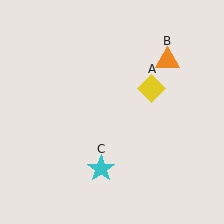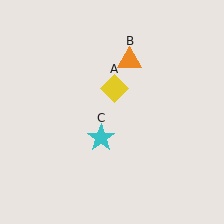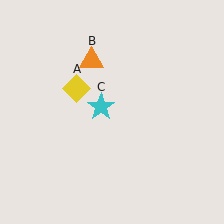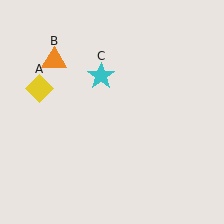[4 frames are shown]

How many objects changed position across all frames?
3 objects changed position: yellow diamond (object A), orange triangle (object B), cyan star (object C).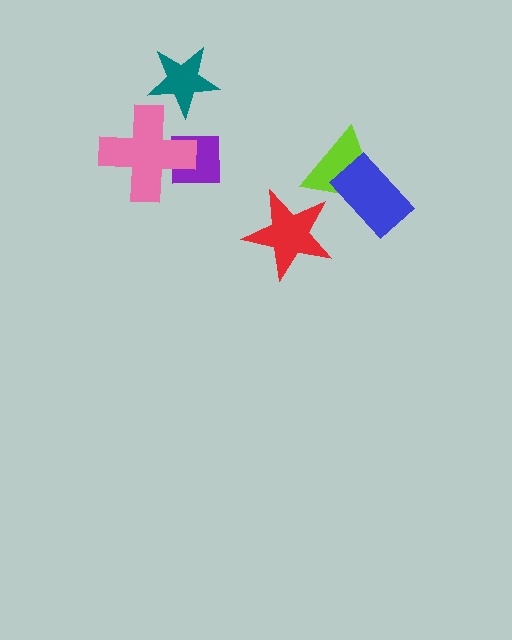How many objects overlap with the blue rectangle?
1 object overlaps with the blue rectangle.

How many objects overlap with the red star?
1 object overlaps with the red star.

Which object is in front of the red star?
The lime triangle is in front of the red star.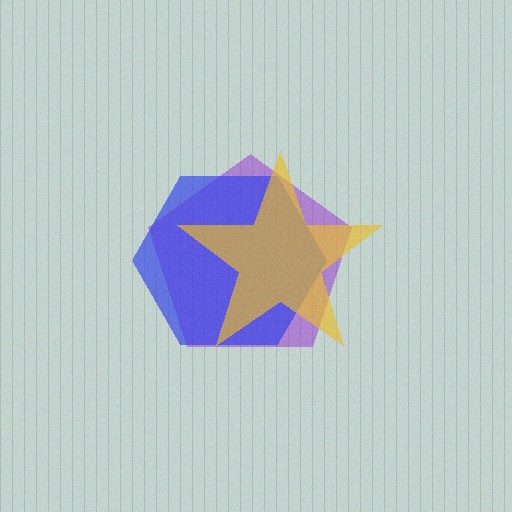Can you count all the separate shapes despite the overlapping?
Yes, there are 3 separate shapes.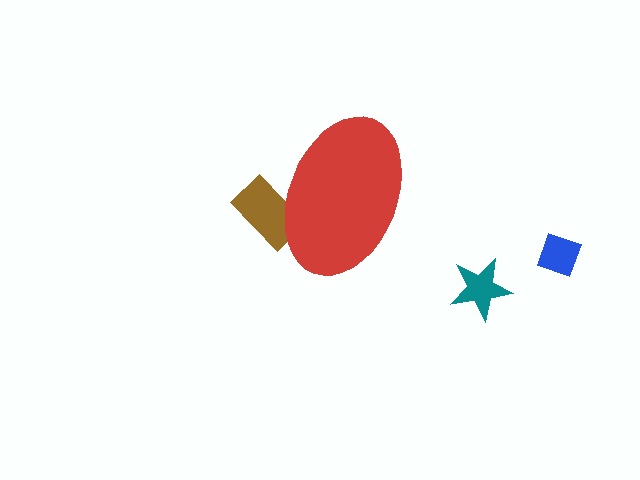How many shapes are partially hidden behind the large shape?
1 shape is partially hidden.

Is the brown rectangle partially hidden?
Yes, the brown rectangle is partially hidden behind the red ellipse.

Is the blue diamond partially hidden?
No, the blue diamond is fully visible.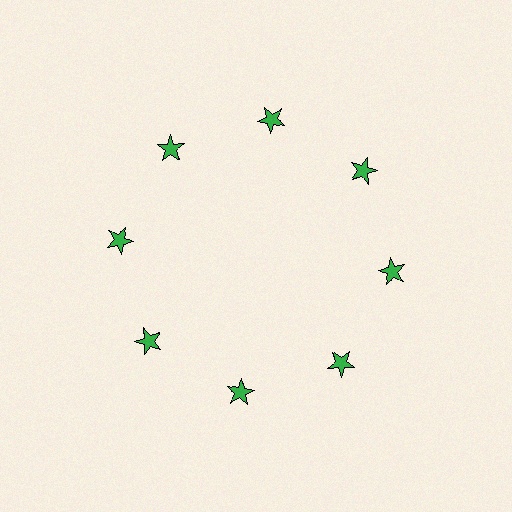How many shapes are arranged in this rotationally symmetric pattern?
There are 8 shapes, arranged in 8 groups of 1.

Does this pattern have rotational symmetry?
Yes, this pattern has 8-fold rotational symmetry. It looks the same after rotating 45 degrees around the center.